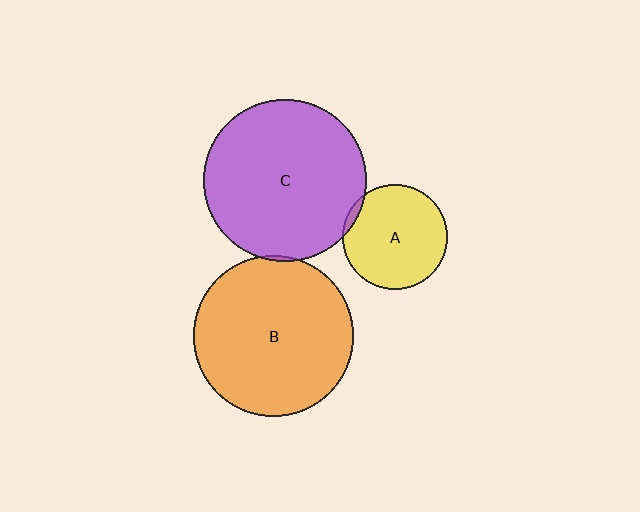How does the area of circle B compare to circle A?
Approximately 2.3 times.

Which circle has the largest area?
Circle C (purple).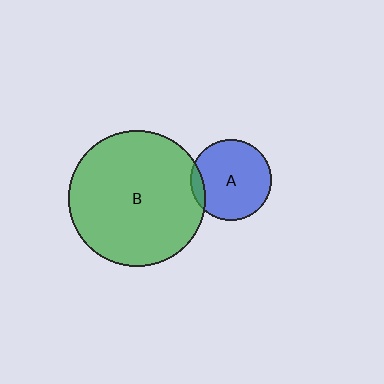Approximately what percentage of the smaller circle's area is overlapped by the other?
Approximately 10%.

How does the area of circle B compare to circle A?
Approximately 2.8 times.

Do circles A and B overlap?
Yes.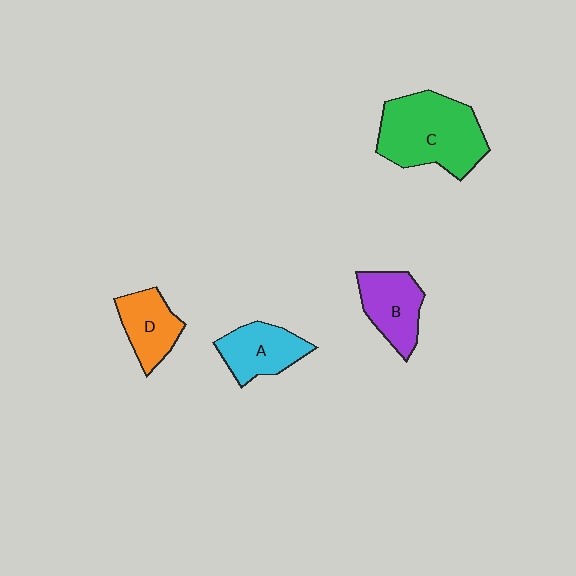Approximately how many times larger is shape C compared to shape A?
Approximately 1.8 times.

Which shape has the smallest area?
Shape D (orange).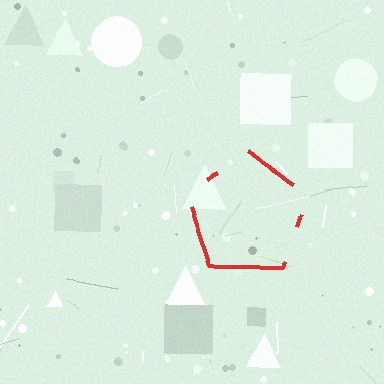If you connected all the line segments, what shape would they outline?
They would outline a pentagon.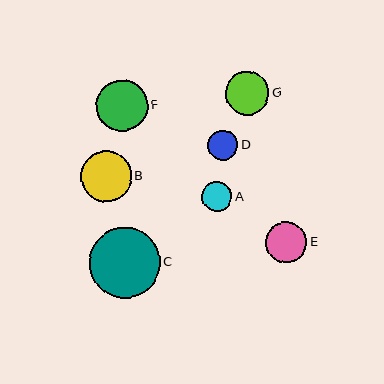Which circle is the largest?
Circle C is the largest with a size of approximately 71 pixels.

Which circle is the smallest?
Circle A is the smallest with a size of approximately 30 pixels.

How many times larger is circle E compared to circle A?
Circle E is approximately 1.4 times the size of circle A.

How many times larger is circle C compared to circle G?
Circle C is approximately 1.6 times the size of circle G.